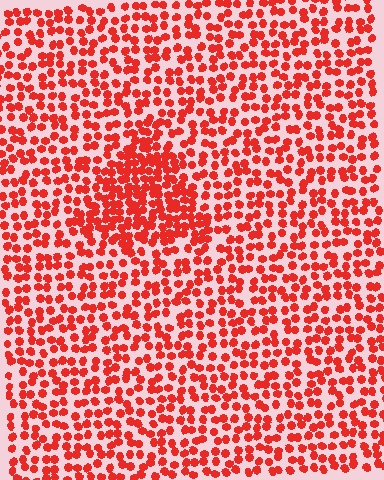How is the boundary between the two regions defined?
The boundary is defined by a change in element density (approximately 1.8x ratio). All elements are the same color, size, and shape.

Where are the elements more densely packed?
The elements are more densely packed inside the triangle boundary.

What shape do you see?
I see a triangle.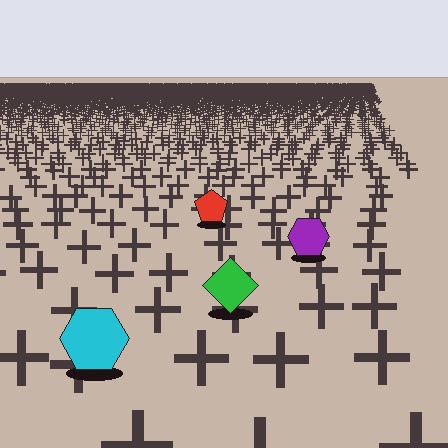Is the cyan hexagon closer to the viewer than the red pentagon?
Yes. The cyan hexagon is closer — you can tell from the texture gradient: the ground texture is coarser near it.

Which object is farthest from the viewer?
The red pentagon is farthest from the viewer. It appears smaller and the ground texture around it is denser.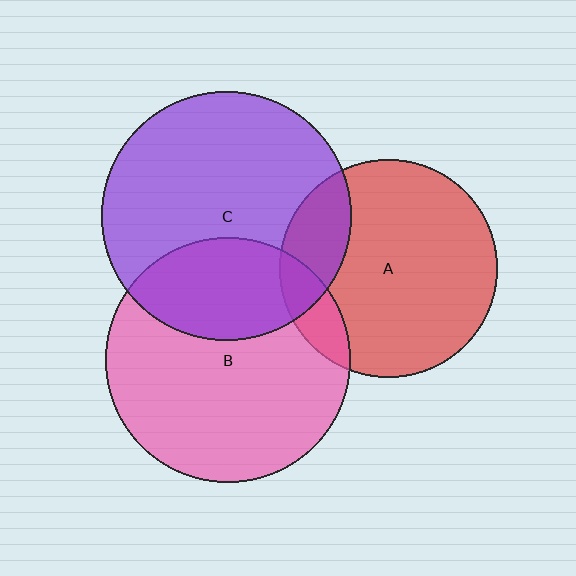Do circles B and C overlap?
Yes.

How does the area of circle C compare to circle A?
Approximately 1.3 times.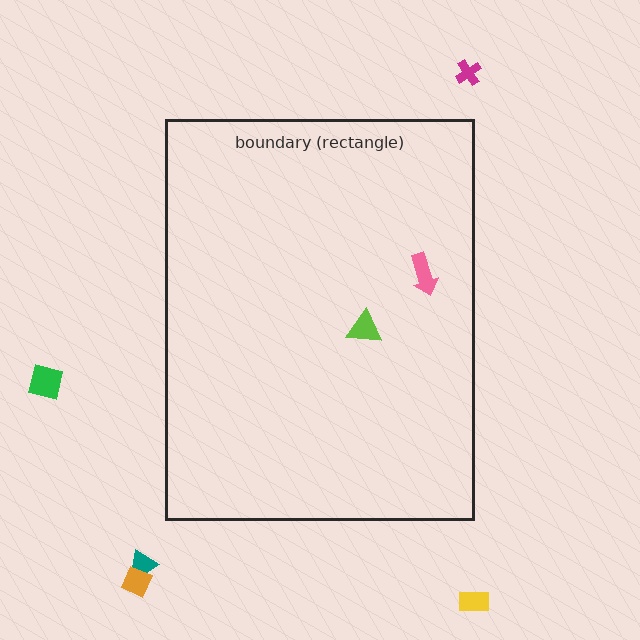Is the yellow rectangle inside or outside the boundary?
Outside.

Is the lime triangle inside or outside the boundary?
Inside.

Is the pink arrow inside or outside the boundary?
Inside.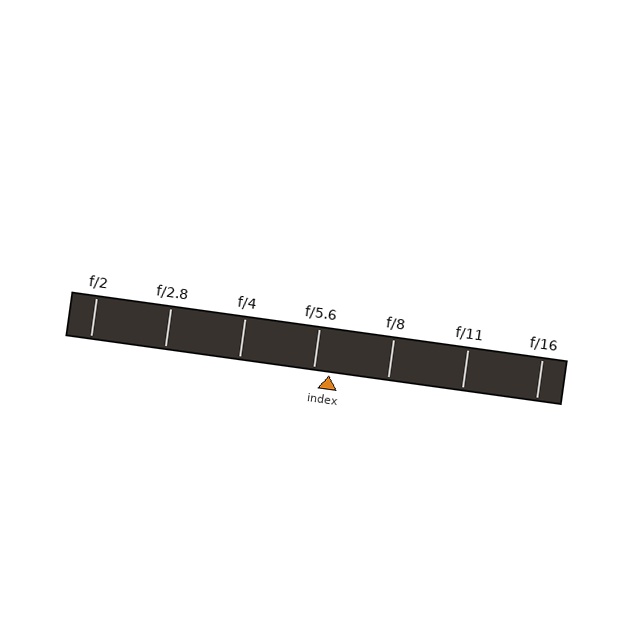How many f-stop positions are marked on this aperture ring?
There are 7 f-stop positions marked.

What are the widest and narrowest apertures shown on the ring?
The widest aperture shown is f/2 and the narrowest is f/16.